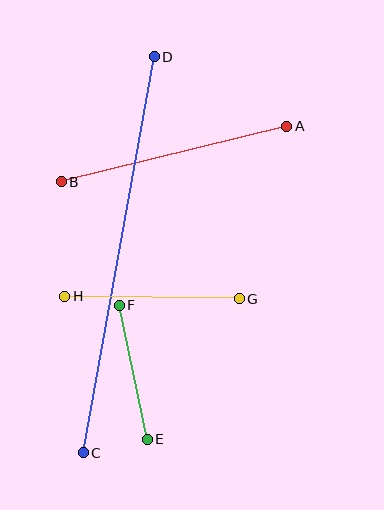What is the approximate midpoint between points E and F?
The midpoint is at approximately (133, 372) pixels.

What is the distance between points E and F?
The distance is approximately 137 pixels.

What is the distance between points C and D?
The distance is approximately 402 pixels.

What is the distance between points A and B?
The distance is approximately 232 pixels.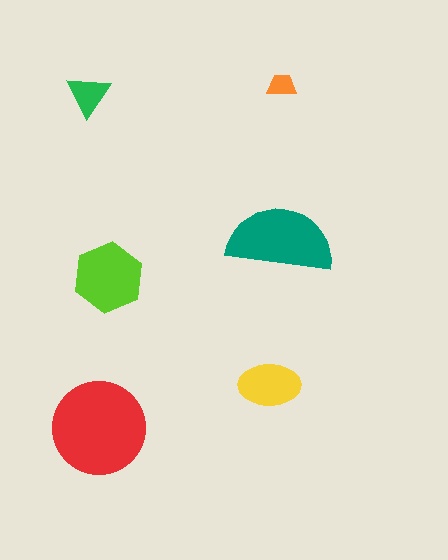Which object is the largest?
The red circle.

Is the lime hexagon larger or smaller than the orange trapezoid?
Larger.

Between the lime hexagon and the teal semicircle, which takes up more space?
The teal semicircle.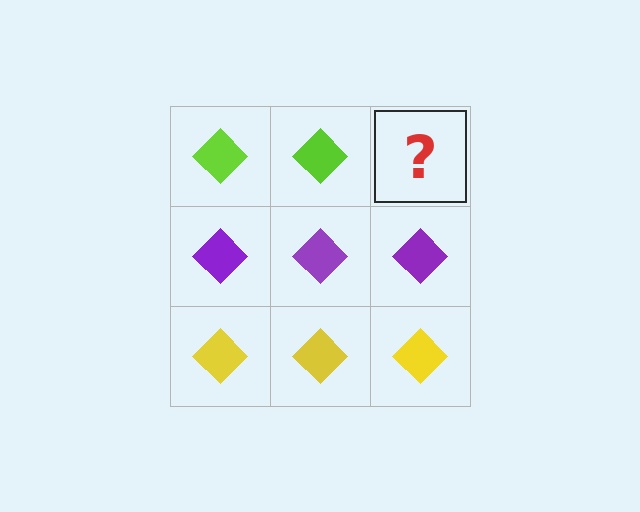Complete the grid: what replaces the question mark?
The question mark should be replaced with a lime diamond.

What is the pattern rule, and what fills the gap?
The rule is that each row has a consistent color. The gap should be filled with a lime diamond.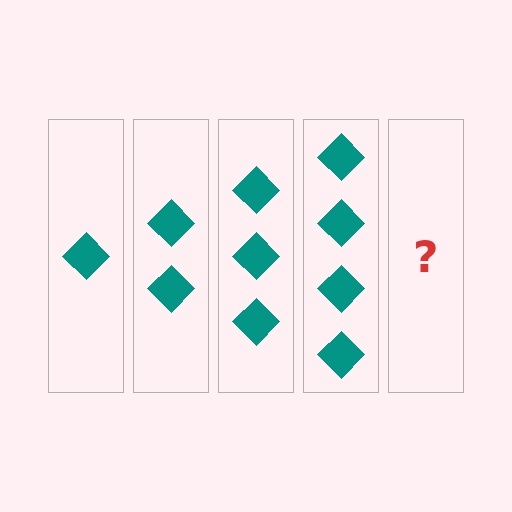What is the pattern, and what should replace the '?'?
The pattern is that each step adds one more diamond. The '?' should be 5 diamonds.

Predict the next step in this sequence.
The next step is 5 diamonds.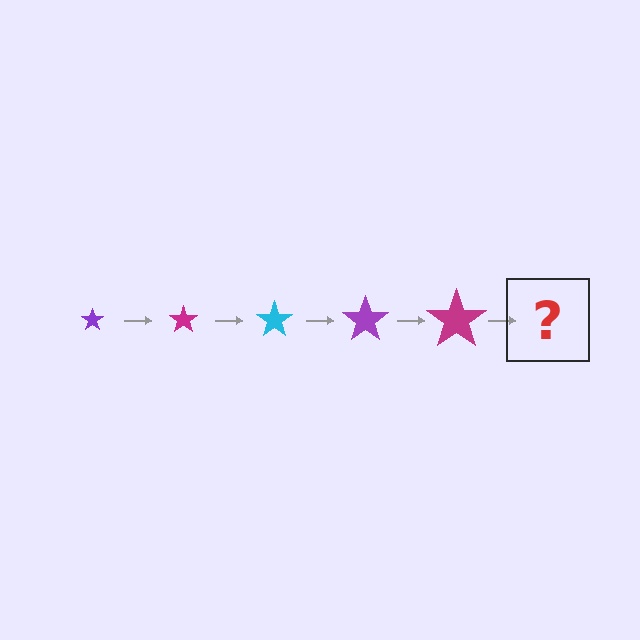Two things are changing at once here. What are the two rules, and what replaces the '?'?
The two rules are that the star grows larger each step and the color cycles through purple, magenta, and cyan. The '?' should be a cyan star, larger than the previous one.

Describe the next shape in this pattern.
It should be a cyan star, larger than the previous one.